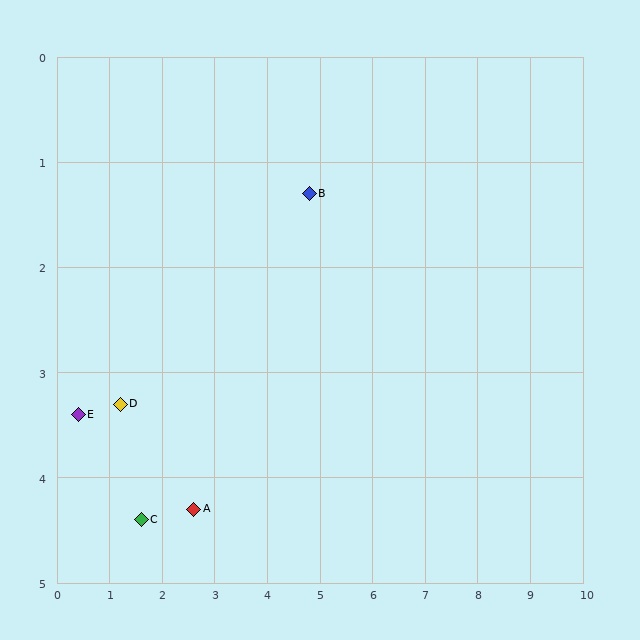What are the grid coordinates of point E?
Point E is at approximately (0.4, 3.4).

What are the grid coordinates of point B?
Point B is at approximately (4.8, 1.3).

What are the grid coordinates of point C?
Point C is at approximately (1.6, 4.4).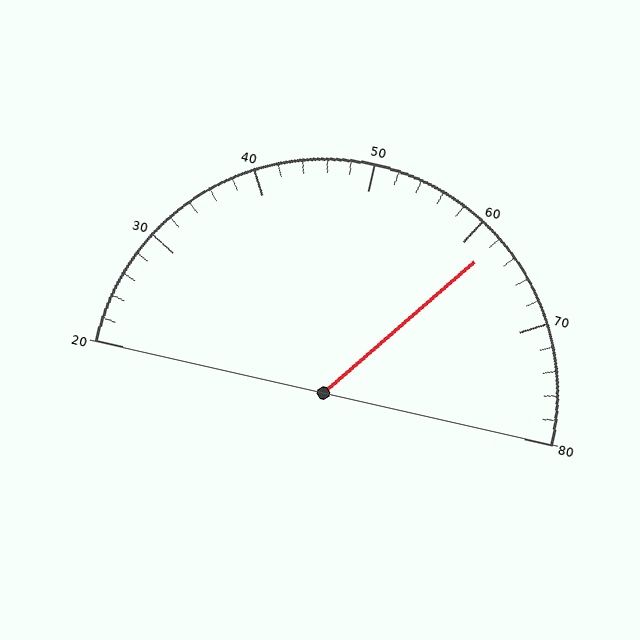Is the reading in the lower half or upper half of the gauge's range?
The reading is in the upper half of the range (20 to 80).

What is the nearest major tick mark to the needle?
The nearest major tick mark is 60.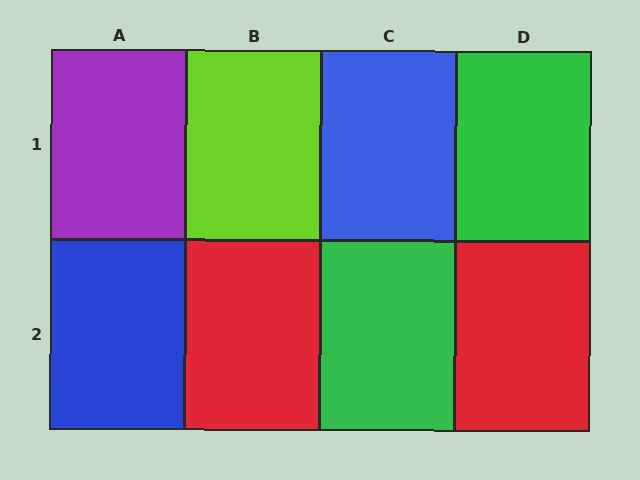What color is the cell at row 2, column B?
Red.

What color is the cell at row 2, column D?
Red.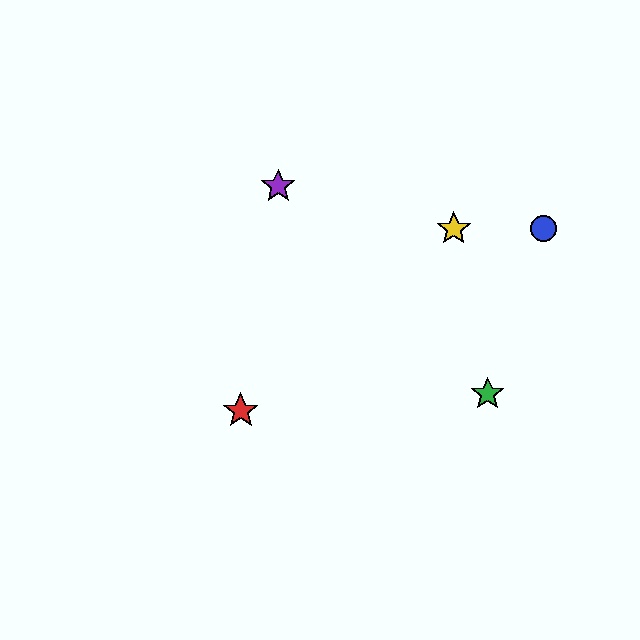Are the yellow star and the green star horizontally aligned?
No, the yellow star is at y≈229 and the green star is at y≈394.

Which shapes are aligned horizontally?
The blue circle, the yellow star are aligned horizontally.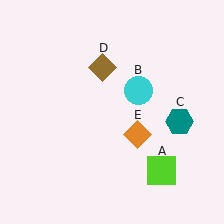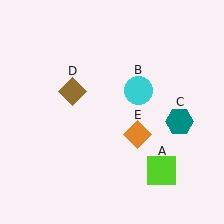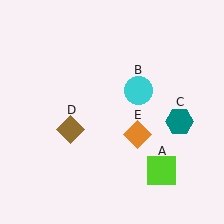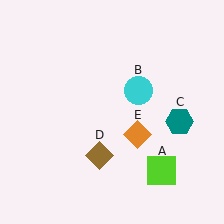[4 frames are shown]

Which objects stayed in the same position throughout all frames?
Lime square (object A) and cyan circle (object B) and teal hexagon (object C) and orange diamond (object E) remained stationary.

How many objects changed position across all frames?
1 object changed position: brown diamond (object D).